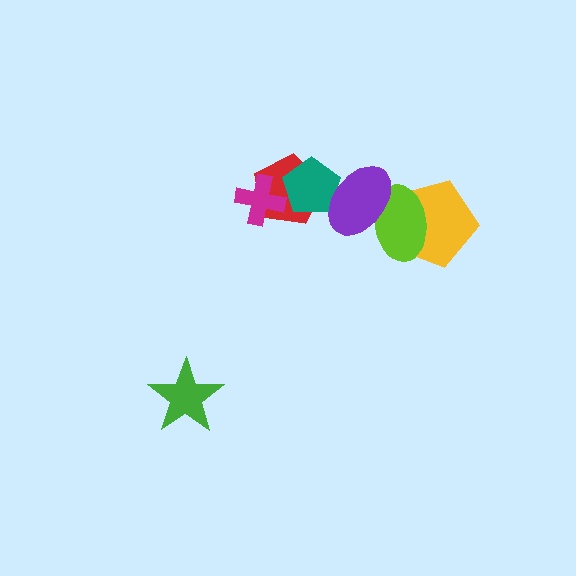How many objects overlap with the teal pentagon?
2 objects overlap with the teal pentagon.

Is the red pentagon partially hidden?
Yes, it is partially covered by another shape.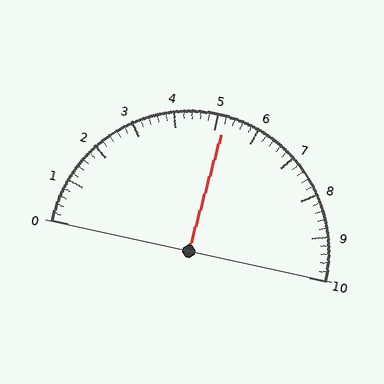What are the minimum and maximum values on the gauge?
The gauge ranges from 0 to 10.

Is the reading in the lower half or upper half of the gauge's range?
The reading is in the upper half of the range (0 to 10).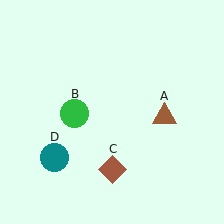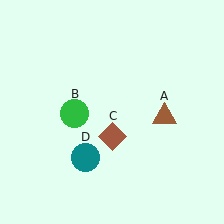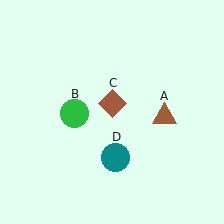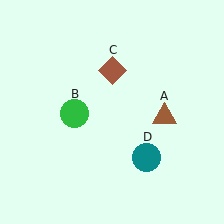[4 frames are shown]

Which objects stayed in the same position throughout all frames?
Brown triangle (object A) and green circle (object B) remained stationary.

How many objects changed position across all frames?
2 objects changed position: brown diamond (object C), teal circle (object D).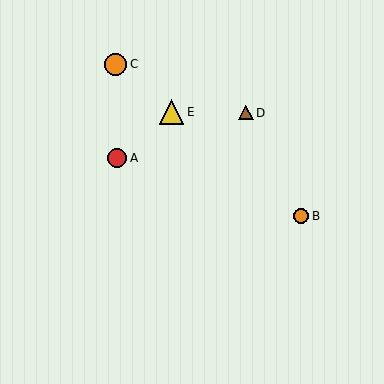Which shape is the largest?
The yellow triangle (labeled E) is the largest.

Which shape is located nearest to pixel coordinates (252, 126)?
The brown triangle (labeled D) at (246, 113) is nearest to that location.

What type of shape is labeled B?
Shape B is an orange circle.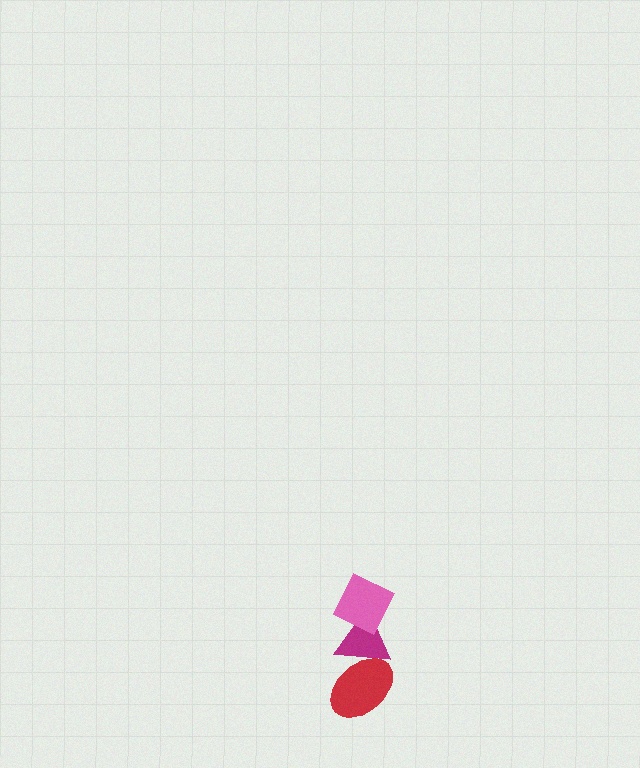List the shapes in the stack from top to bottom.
From top to bottom: the pink diamond, the magenta triangle, the red ellipse.